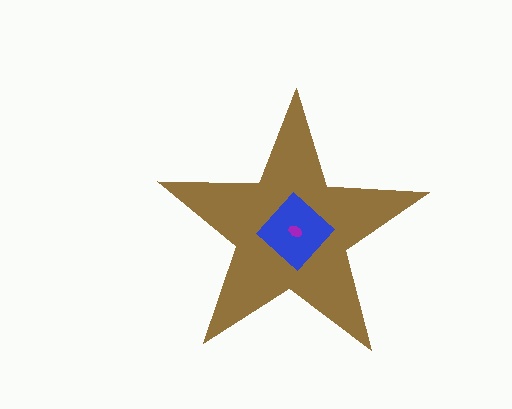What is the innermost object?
The purple ellipse.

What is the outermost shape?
The brown star.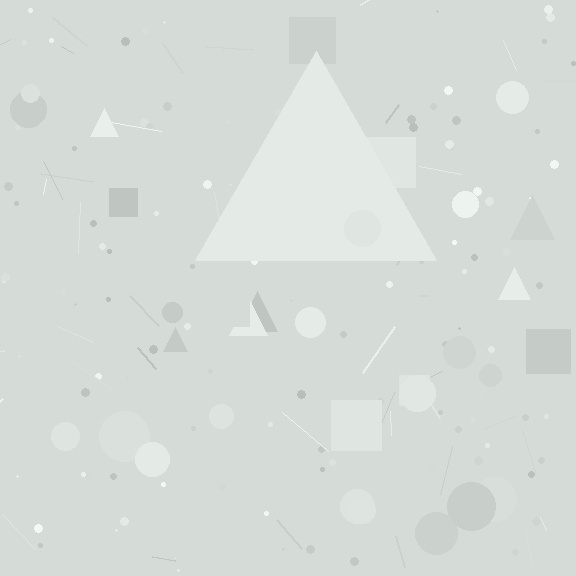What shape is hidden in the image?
A triangle is hidden in the image.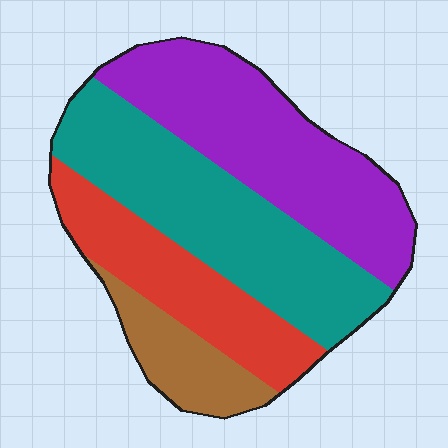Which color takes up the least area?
Brown, at roughly 10%.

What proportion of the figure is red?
Red takes up about one fifth (1/5) of the figure.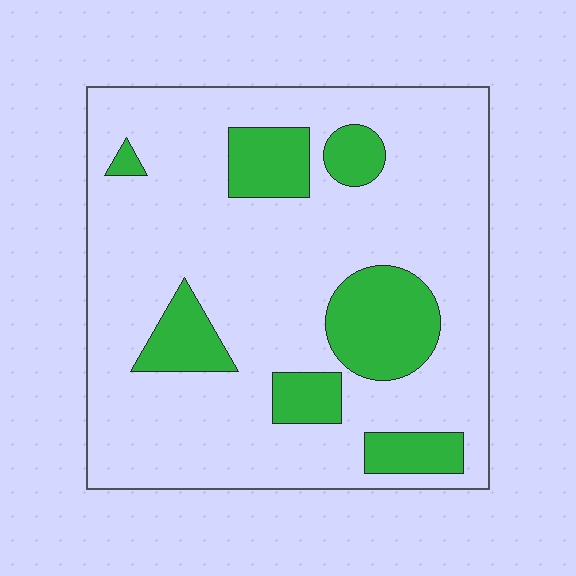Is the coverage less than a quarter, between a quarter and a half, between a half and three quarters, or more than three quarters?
Less than a quarter.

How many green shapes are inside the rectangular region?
7.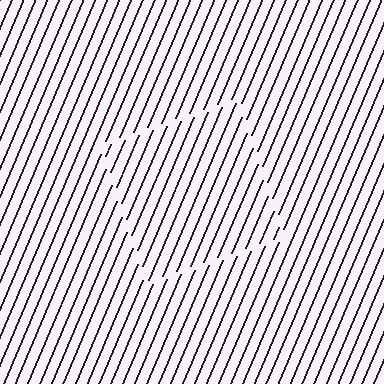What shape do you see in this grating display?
An illusory square. The interior of the shape contains the same grating, shifted by half a period — the contour is defined by the phase discontinuity where line-ends from the inner and outer gratings abut.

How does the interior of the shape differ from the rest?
The interior of the shape contains the same grating, shifted by half a period — the contour is defined by the phase discontinuity where line-ends from the inner and outer gratings abut.